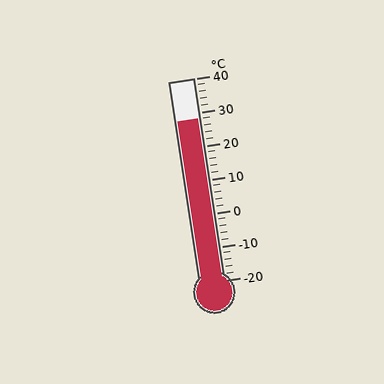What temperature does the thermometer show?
The thermometer shows approximately 28°C.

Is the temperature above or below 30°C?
The temperature is below 30°C.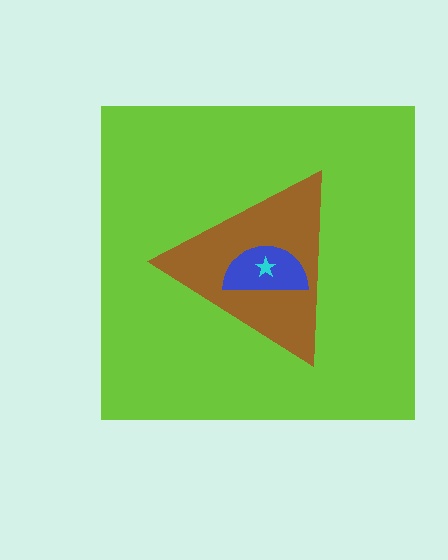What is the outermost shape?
The lime square.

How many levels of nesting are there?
4.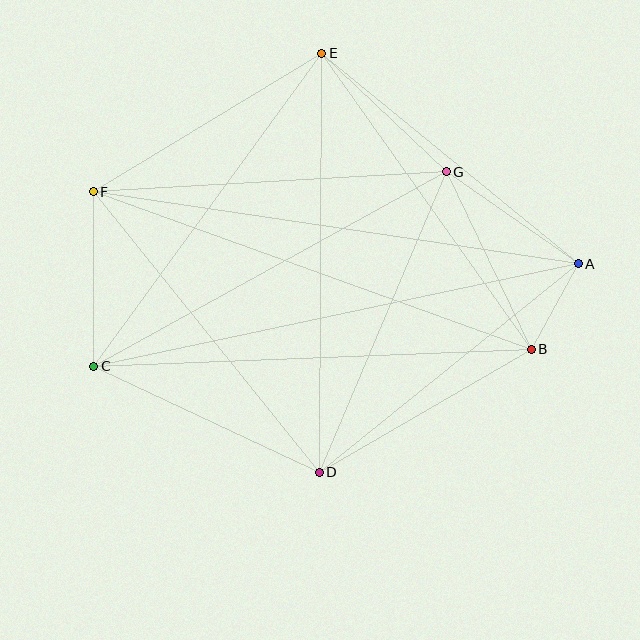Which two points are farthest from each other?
Points A and C are farthest from each other.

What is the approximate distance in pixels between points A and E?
The distance between A and E is approximately 332 pixels.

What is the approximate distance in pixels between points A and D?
The distance between A and D is approximately 332 pixels.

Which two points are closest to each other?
Points A and B are closest to each other.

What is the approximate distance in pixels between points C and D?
The distance between C and D is approximately 250 pixels.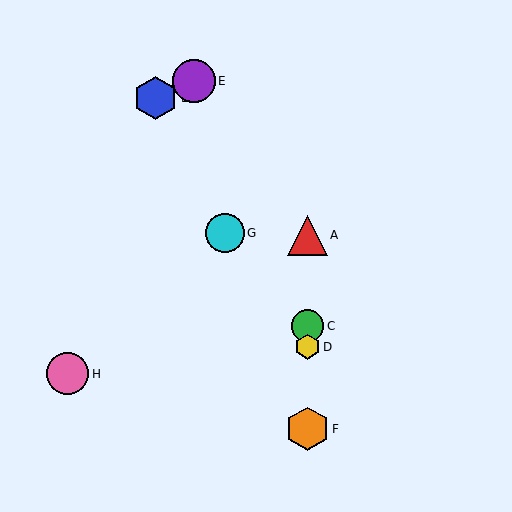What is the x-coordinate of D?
Object D is at x≈307.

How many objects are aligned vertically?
4 objects (A, C, D, F) are aligned vertically.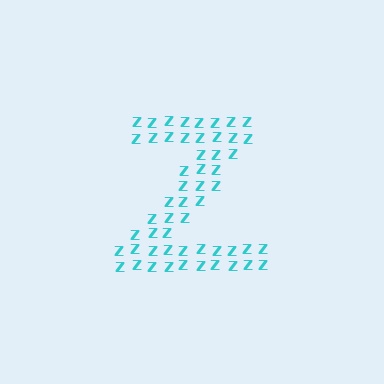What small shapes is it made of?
It is made of small letter Z's.